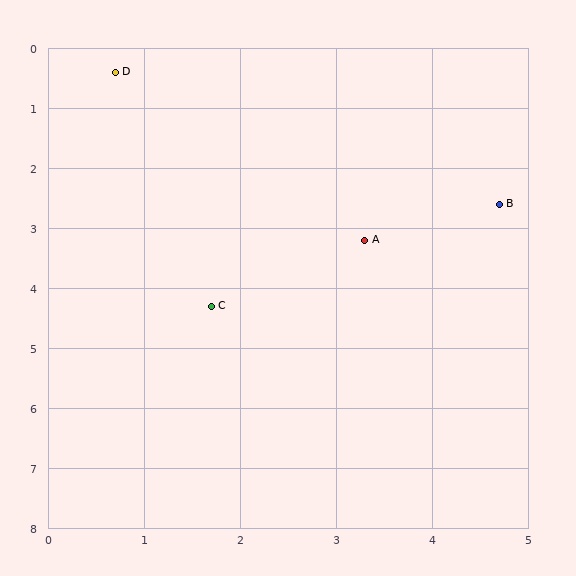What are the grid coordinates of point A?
Point A is at approximately (3.3, 3.2).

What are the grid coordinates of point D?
Point D is at approximately (0.7, 0.4).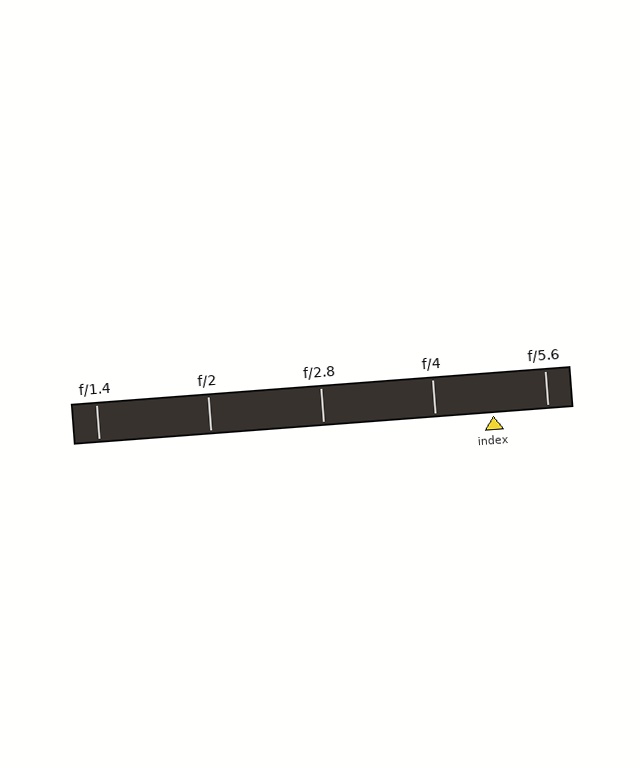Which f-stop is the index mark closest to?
The index mark is closest to f/5.6.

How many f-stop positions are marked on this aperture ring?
There are 5 f-stop positions marked.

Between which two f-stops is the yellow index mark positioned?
The index mark is between f/4 and f/5.6.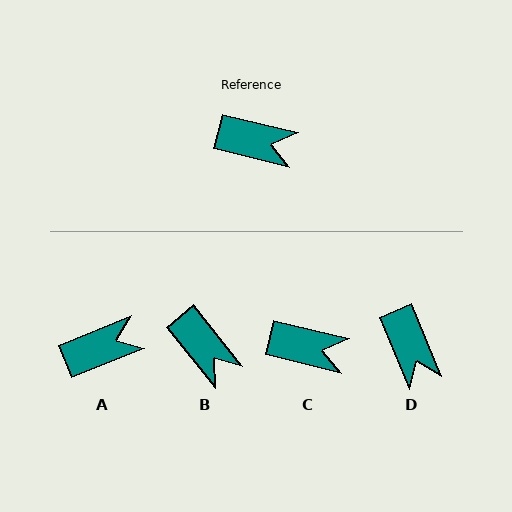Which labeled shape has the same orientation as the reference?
C.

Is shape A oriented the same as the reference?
No, it is off by about 36 degrees.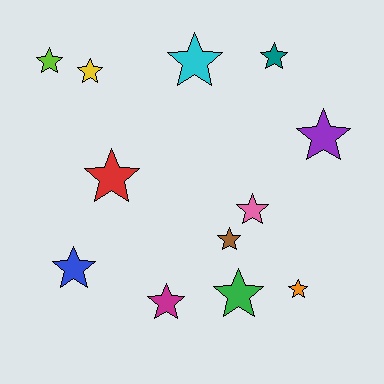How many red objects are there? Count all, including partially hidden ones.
There is 1 red object.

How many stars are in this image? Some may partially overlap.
There are 12 stars.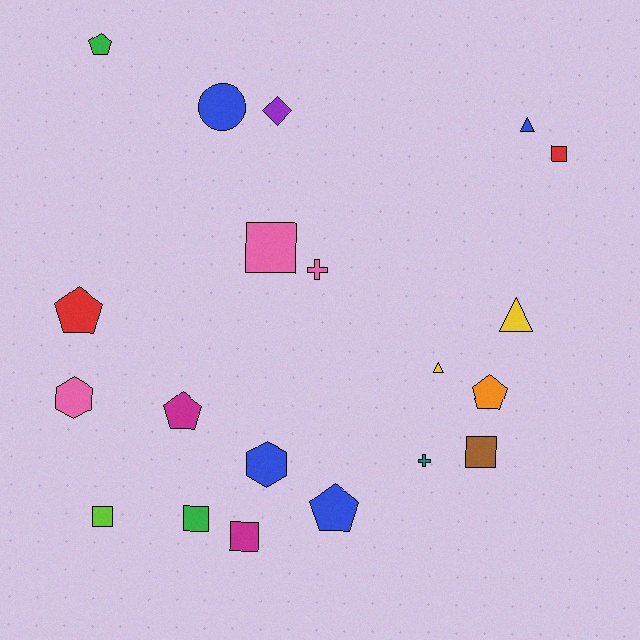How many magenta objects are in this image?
There are 2 magenta objects.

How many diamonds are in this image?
There is 1 diamond.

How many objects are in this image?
There are 20 objects.